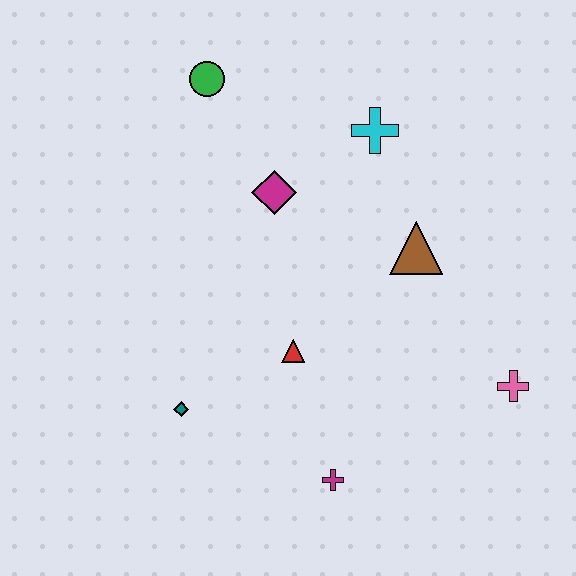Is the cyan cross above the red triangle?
Yes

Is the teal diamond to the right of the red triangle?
No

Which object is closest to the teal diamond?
The red triangle is closest to the teal diamond.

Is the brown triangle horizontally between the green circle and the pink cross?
Yes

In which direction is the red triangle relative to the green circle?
The red triangle is below the green circle.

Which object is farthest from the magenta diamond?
The pink cross is farthest from the magenta diamond.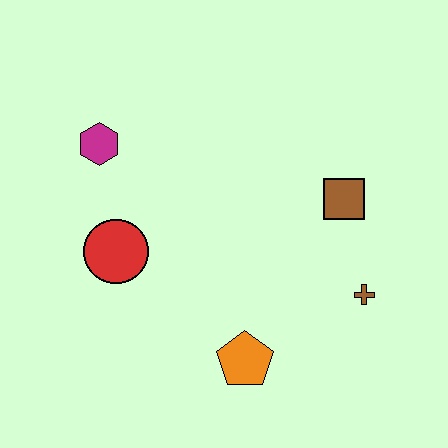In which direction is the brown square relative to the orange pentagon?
The brown square is above the orange pentagon.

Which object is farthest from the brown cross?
The magenta hexagon is farthest from the brown cross.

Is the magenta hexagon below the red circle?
No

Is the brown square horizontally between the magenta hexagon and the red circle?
No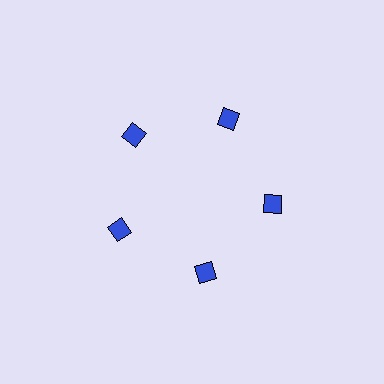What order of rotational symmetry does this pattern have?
This pattern has 5-fold rotational symmetry.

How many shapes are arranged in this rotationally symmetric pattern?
There are 5 shapes, arranged in 5 groups of 1.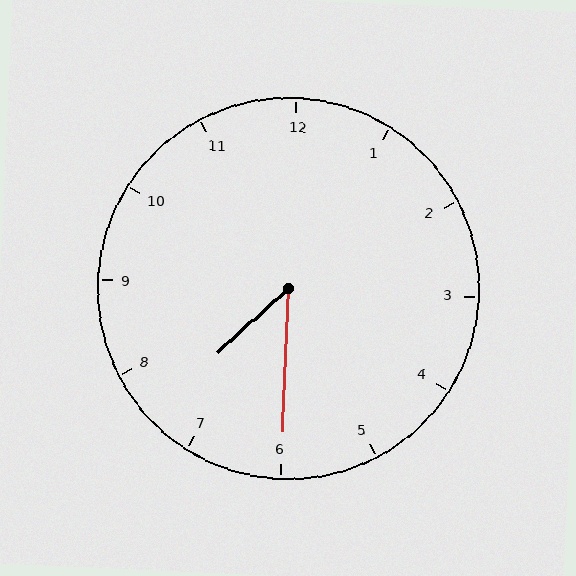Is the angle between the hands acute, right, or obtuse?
It is acute.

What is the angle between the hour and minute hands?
Approximately 45 degrees.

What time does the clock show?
7:30.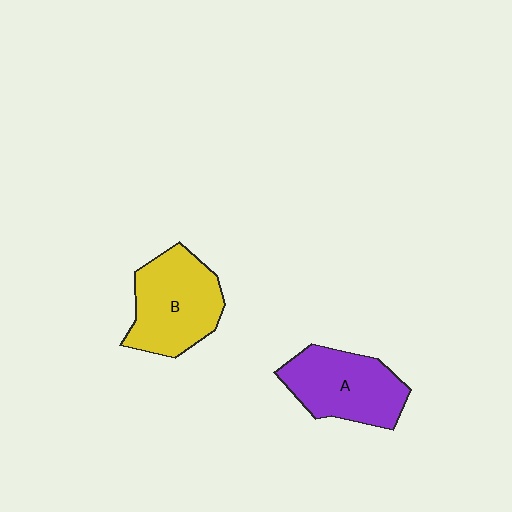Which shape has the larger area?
Shape B (yellow).